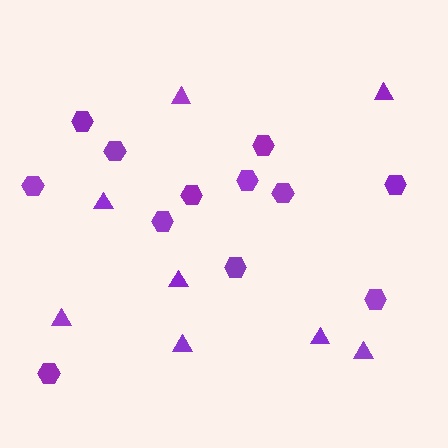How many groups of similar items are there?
There are 2 groups: one group of hexagons (12) and one group of triangles (8).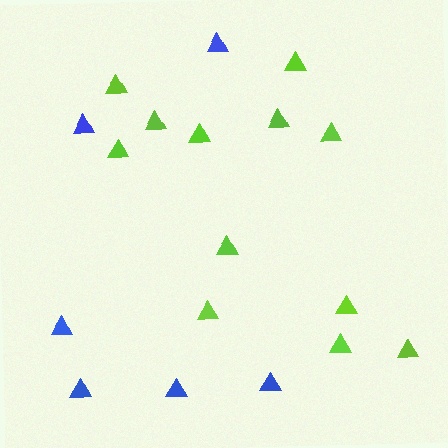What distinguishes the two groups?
There are 2 groups: one group of blue triangles (6) and one group of lime triangles (12).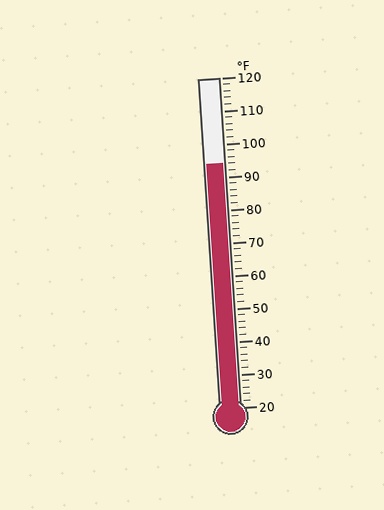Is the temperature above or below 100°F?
The temperature is below 100°F.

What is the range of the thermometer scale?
The thermometer scale ranges from 20°F to 120°F.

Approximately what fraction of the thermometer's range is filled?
The thermometer is filled to approximately 75% of its range.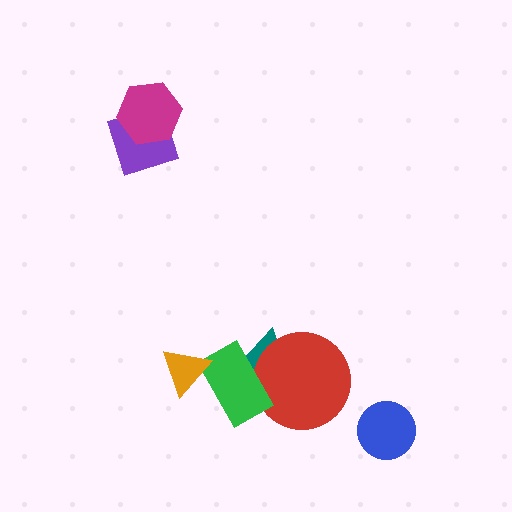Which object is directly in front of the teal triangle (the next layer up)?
The red circle is directly in front of the teal triangle.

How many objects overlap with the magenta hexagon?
1 object overlaps with the magenta hexagon.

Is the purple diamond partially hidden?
Yes, it is partially covered by another shape.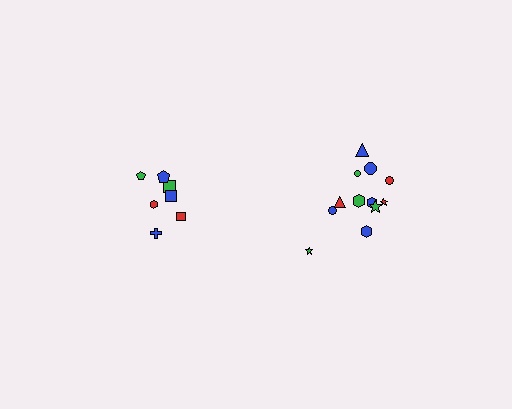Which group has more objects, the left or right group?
The right group.